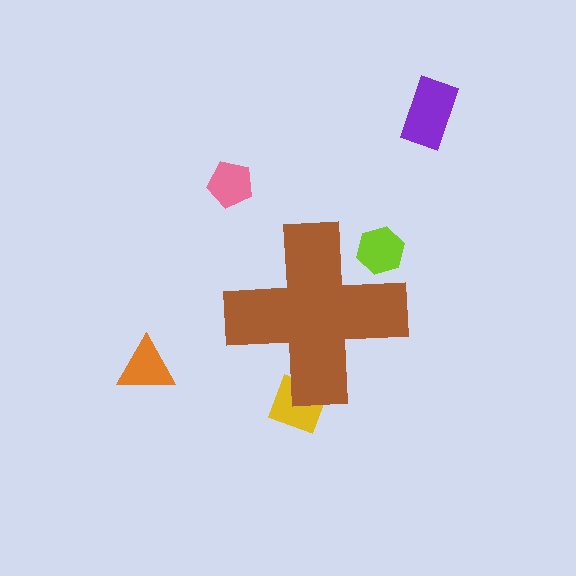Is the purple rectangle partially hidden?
No, the purple rectangle is fully visible.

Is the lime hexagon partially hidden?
Yes, the lime hexagon is partially hidden behind the brown cross.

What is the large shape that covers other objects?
A brown cross.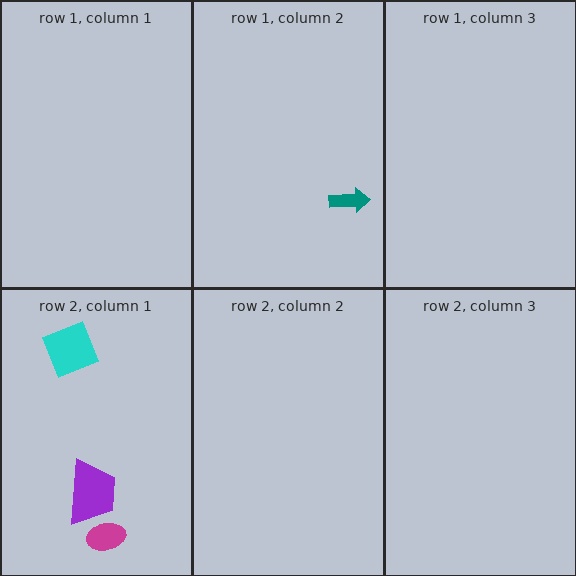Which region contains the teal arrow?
The row 1, column 2 region.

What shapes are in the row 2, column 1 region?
The purple trapezoid, the magenta ellipse, the cyan diamond.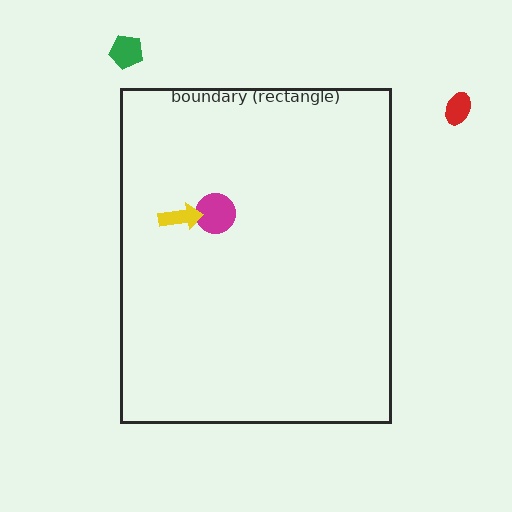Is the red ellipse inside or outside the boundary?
Outside.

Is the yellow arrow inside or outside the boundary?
Inside.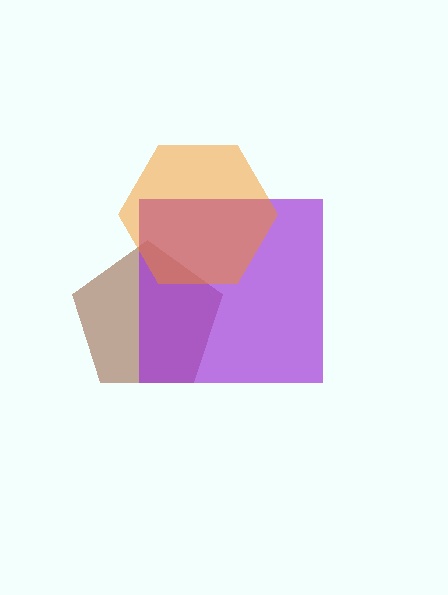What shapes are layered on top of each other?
The layered shapes are: a brown pentagon, a purple square, an orange hexagon.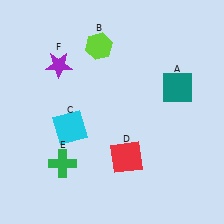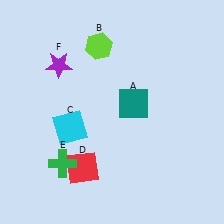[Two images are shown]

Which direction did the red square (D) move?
The red square (D) moved left.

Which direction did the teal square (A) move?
The teal square (A) moved left.